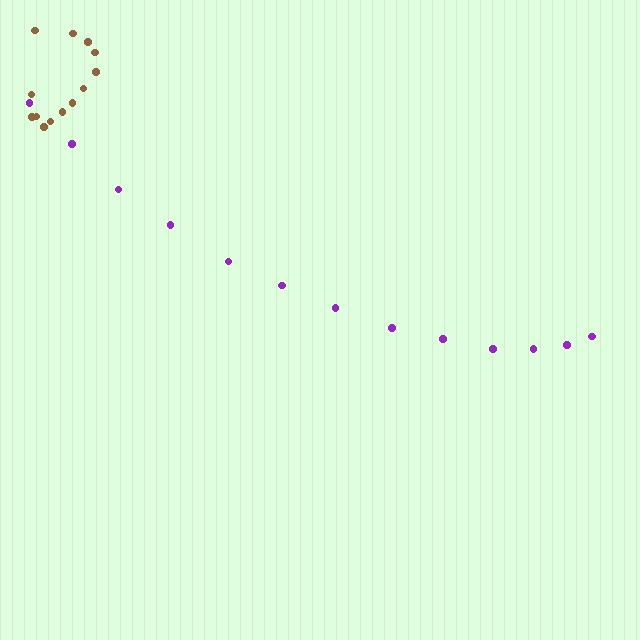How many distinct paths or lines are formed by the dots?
There are 2 distinct paths.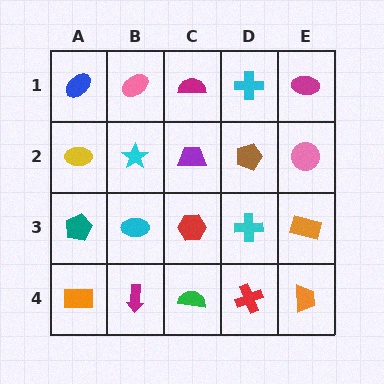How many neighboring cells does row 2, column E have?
3.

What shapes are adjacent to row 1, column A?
A yellow ellipse (row 2, column A), a pink ellipse (row 1, column B).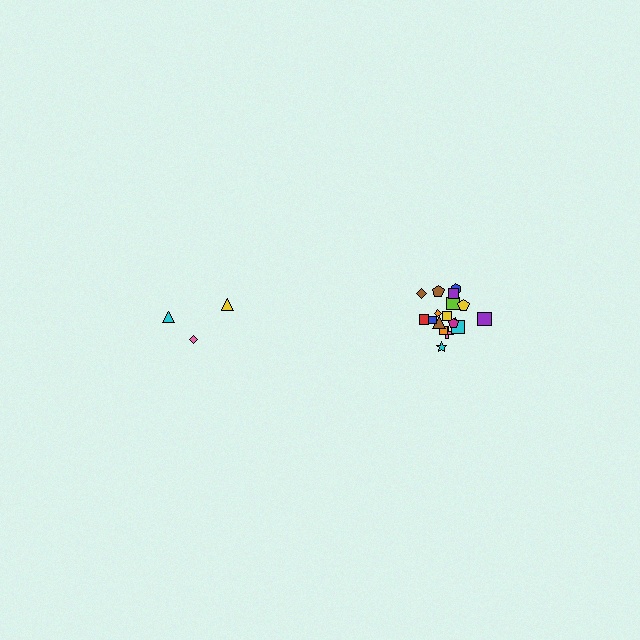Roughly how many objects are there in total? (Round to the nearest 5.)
Roughly 20 objects in total.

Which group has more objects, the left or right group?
The right group.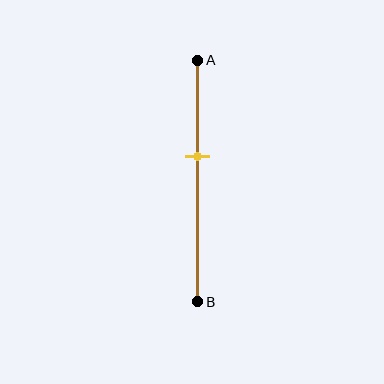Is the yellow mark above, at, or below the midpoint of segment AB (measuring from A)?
The yellow mark is above the midpoint of segment AB.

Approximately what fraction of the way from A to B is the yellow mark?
The yellow mark is approximately 40% of the way from A to B.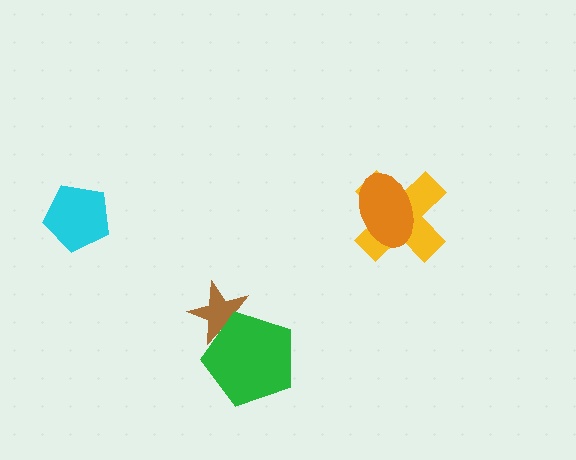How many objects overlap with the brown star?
1 object overlaps with the brown star.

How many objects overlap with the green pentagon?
1 object overlaps with the green pentagon.